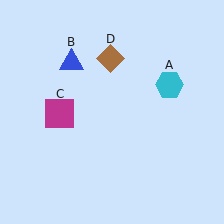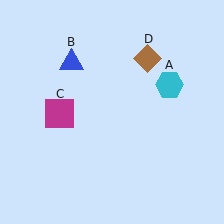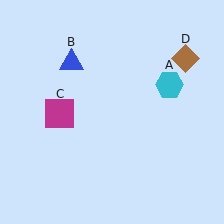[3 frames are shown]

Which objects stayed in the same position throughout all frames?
Cyan hexagon (object A) and blue triangle (object B) and magenta square (object C) remained stationary.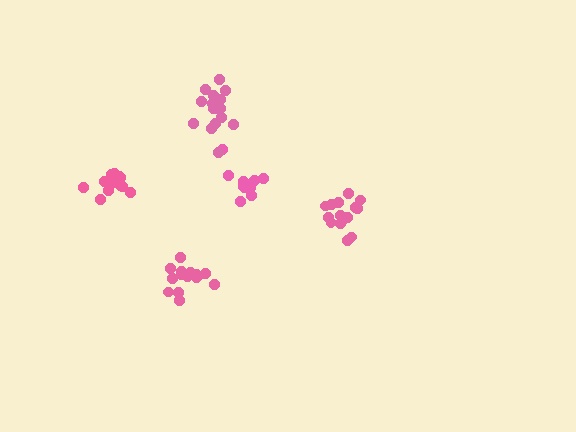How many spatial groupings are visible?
There are 5 spatial groupings.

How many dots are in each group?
Group 1: 15 dots, Group 2: 11 dots, Group 3: 13 dots, Group 4: 15 dots, Group 5: 17 dots (71 total).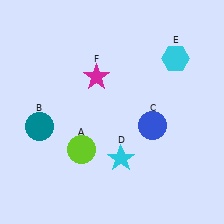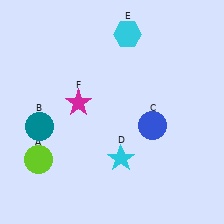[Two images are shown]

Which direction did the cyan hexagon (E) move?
The cyan hexagon (E) moved left.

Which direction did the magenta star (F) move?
The magenta star (F) moved down.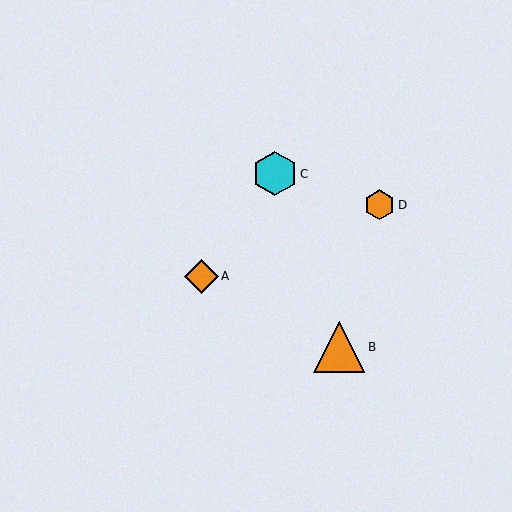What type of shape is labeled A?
Shape A is an orange diamond.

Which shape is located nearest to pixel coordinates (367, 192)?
The orange hexagon (labeled D) at (380, 205) is nearest to that location.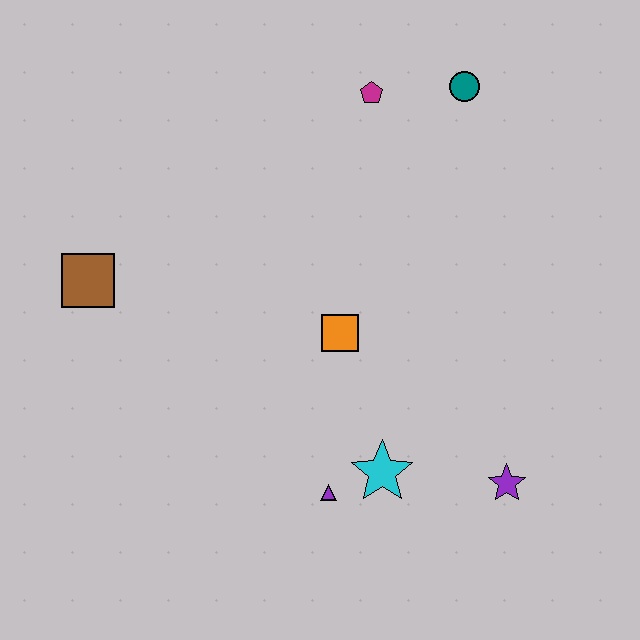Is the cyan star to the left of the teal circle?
Yes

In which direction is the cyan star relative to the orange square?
The cyan star is below the orange square.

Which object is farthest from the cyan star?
The teal circle is farthest from the cyan star.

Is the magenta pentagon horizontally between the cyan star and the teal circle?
No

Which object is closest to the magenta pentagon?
The teal circle is closest to the magenta pentagon.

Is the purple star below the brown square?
Yes